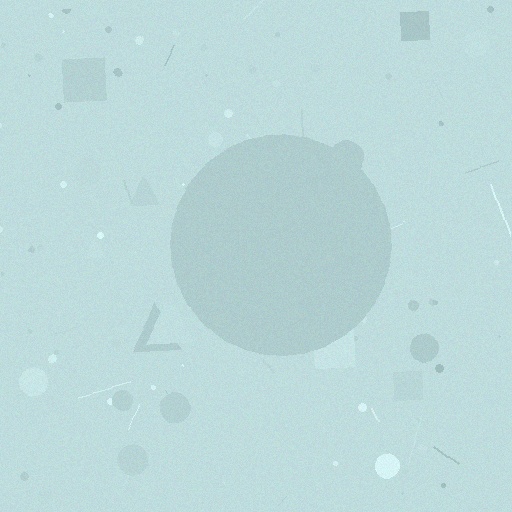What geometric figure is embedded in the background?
A circle is embedded in the background.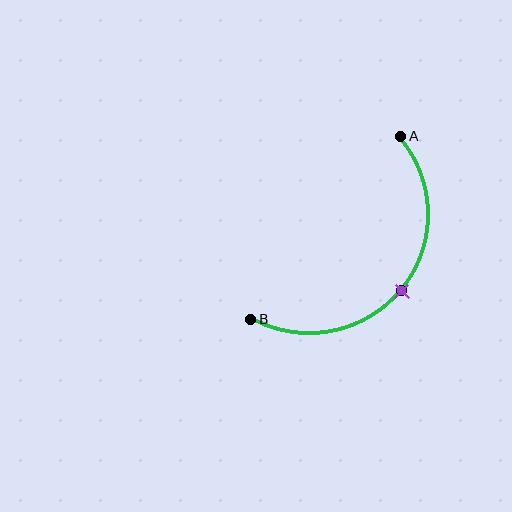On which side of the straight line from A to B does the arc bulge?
The arc bulges below and to the right of the straight line connecting A and B.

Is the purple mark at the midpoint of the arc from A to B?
Yes. The purple mark lies on the arc at equal arc-length from both A and B — it is the arc midpoint.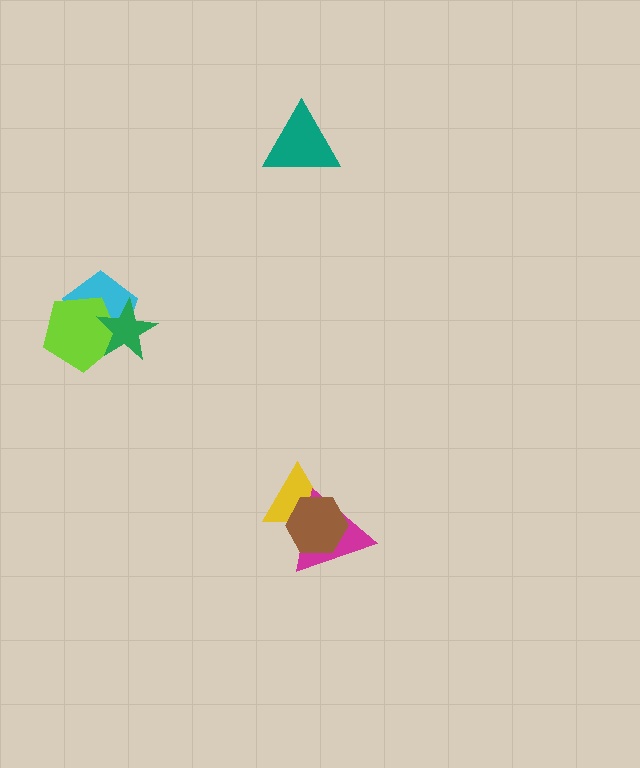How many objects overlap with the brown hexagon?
2 objects overlap with the brown hexagon.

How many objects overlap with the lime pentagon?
2 objects overlap with the lime pentagon.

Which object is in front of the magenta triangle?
The brown hexagon is in front of the magenta triangle.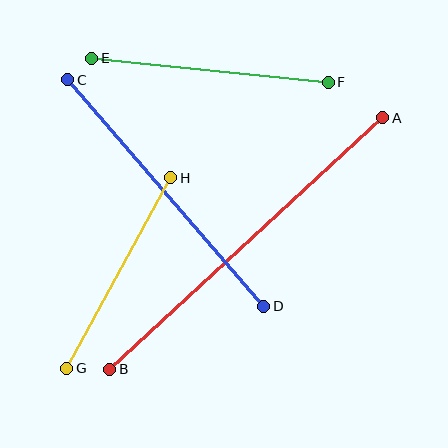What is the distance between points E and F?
The distance is approximately 238 pixels.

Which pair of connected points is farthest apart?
Points A and B are farthest apart.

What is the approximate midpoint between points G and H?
The midpoint is at approximately (119, 273) pixels.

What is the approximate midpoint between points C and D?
The midpoint is at approximately (166, 193) pixels.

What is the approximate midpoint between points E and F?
The midpoint is at approximately (210, 70) pixels.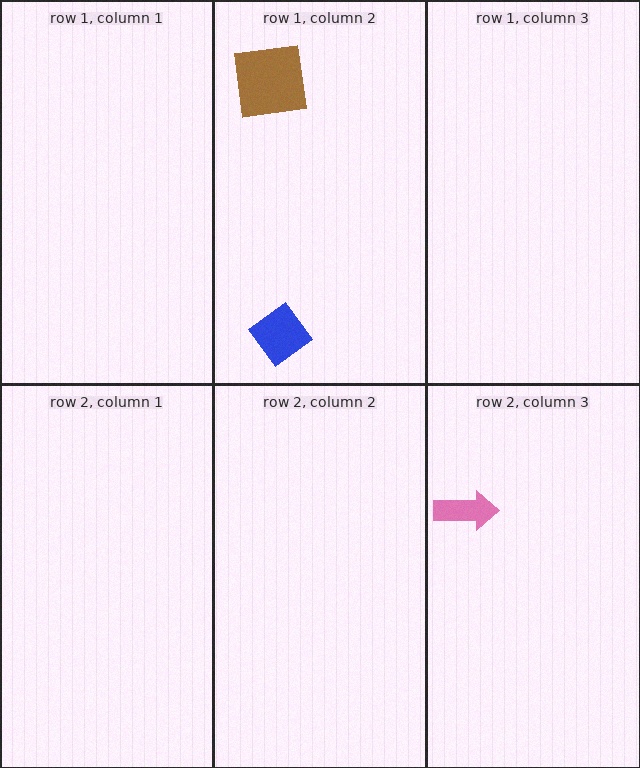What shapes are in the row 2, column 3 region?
The pink arrow.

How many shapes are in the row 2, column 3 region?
1.